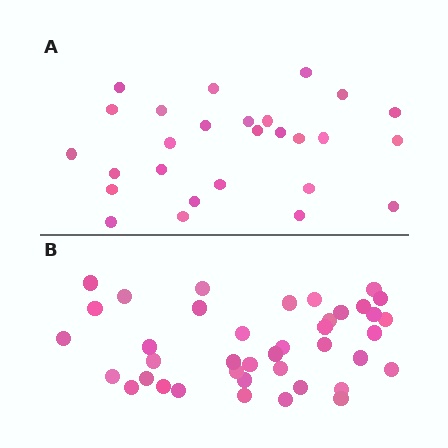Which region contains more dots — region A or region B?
Region B (the bottom region) has more dots.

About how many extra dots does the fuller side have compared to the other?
Region B has approximately 15 more dots than region A.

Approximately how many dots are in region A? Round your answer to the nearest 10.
About 30 dots. (The exact count is 27, which rounds to 30.)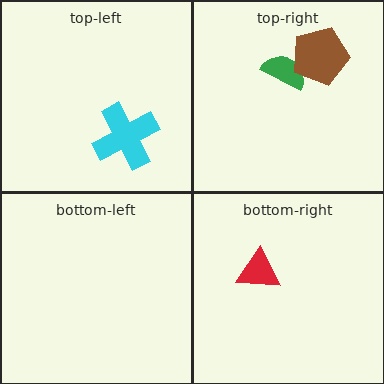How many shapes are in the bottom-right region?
1.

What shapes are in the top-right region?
The green semicircle, the brown pentagon.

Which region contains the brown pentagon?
The top-right region.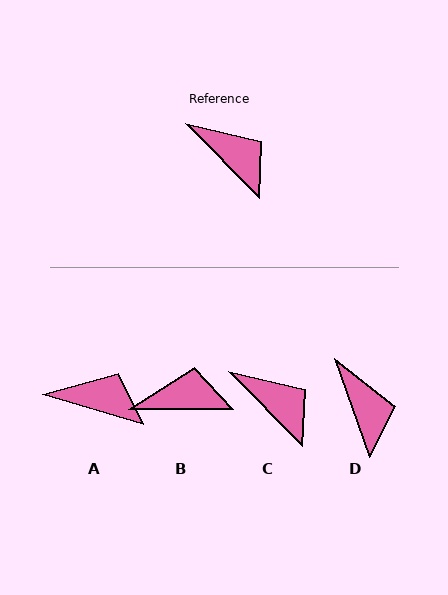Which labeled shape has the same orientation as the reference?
C.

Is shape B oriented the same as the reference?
No, it is off by about 46 degrees.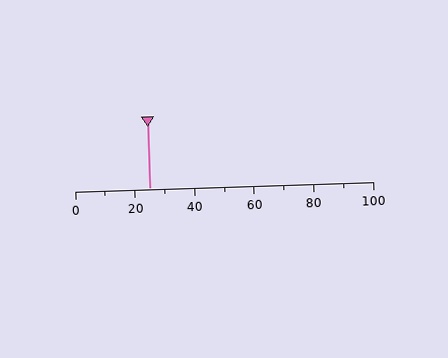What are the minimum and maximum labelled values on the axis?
The axis runs from 0 to 100.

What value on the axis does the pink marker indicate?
The marker indicates approximately 25.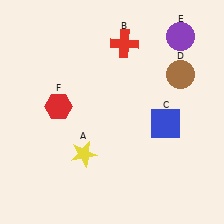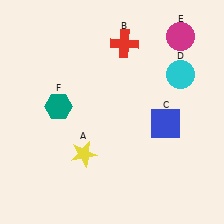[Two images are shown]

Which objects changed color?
D changed from brown to cyan. E changed from purple to magenta. F changed from red to teal.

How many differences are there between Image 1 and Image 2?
There are 3 differences between the two images.